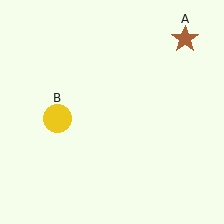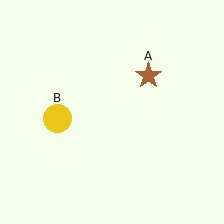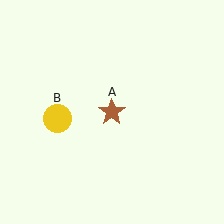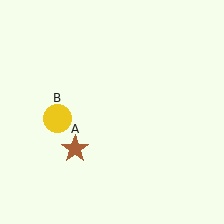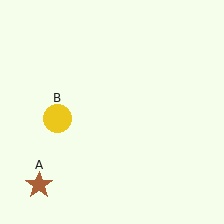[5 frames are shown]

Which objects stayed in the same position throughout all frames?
Yellow circle (object B) remained stationary.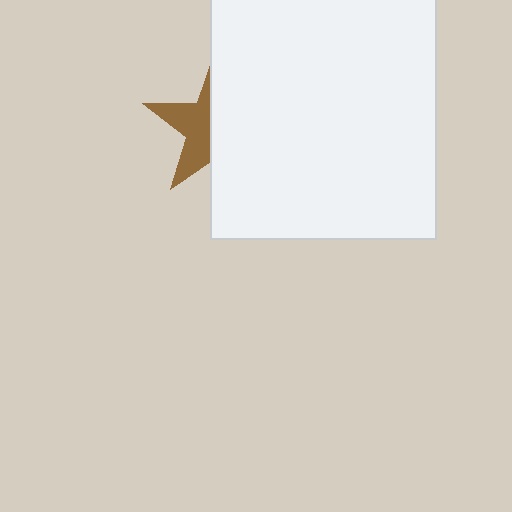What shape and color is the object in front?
The object in front is a white rectangle.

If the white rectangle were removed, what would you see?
You would see the complete brown star.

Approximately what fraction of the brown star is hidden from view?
Roughly 59% of the brown star is hidden behind the white rectangle.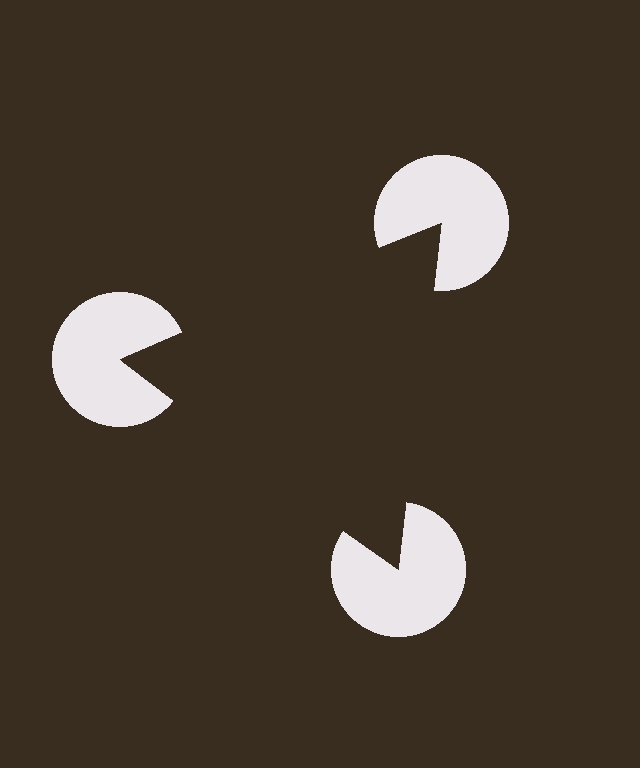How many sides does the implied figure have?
3 sides.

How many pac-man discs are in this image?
There are 3 — one at each vertex of the illusory triangle.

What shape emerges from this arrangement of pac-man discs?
An illusory triangle — its edges are inferred from the aligned wedge cuts in the pac-man discs, not physically drawn.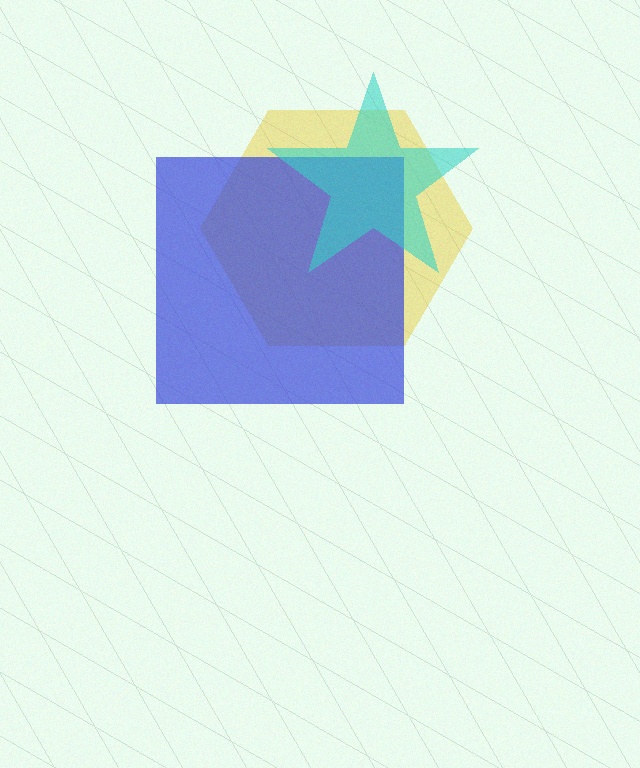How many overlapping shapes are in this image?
There are 3 overlapping shapes in the image.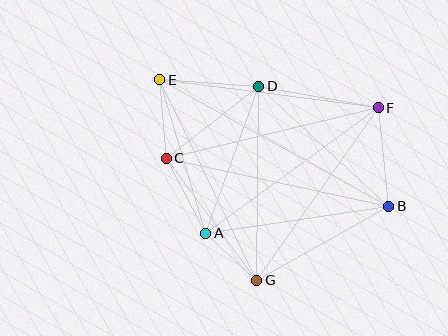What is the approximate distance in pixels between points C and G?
The distance between C and G is approximately 152 pixels.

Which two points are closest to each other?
Points A and G are closest to each other.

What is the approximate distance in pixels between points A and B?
The distance between A and B is approximately 185 pixels.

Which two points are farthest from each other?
Points B and E are farthest from each other.